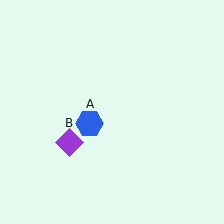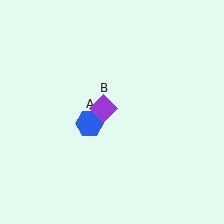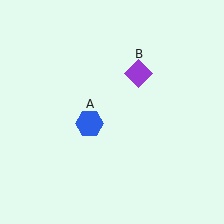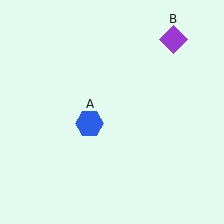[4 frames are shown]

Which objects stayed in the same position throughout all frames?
Blue hexagon (object A) remained stationary.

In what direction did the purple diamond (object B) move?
The purple diamond (object B) moved up and to the right.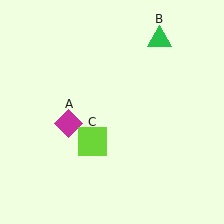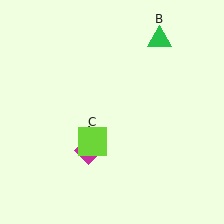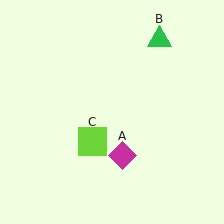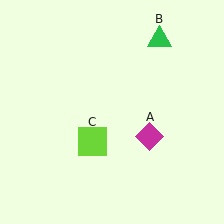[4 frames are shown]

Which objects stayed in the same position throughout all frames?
Green triangle (object B) and lime square (object C) remained stationary.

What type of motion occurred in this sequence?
The magenta diamond (object A) rotated counterclockwise around the center of the scene.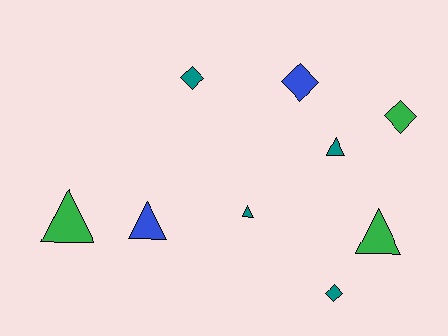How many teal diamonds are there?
There are 2 teal diamonds.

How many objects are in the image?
There are 9 objects.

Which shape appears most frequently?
Triangle, with 5 objects.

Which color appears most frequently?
Teal, with 4 objects.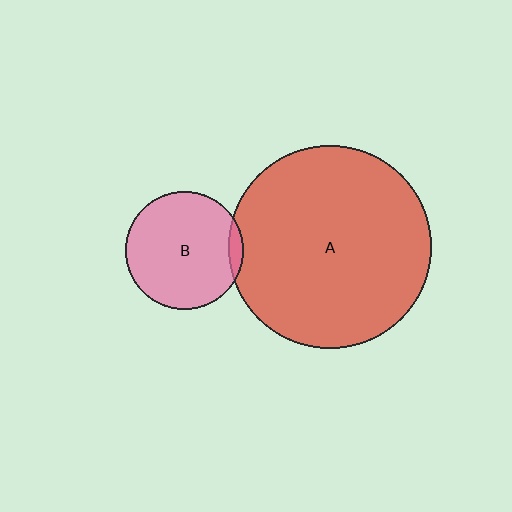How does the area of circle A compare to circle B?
Approximately 3.0 times.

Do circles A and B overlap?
Yes.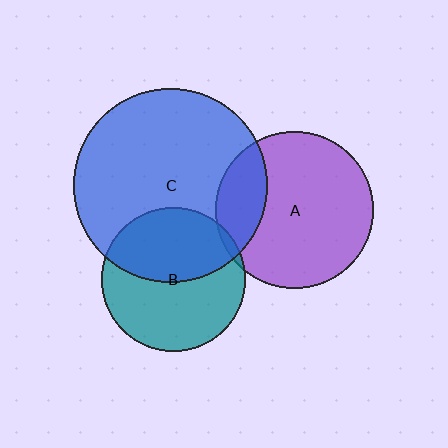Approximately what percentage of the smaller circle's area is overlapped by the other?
Approximately 45%.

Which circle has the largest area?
Circle C (blue).